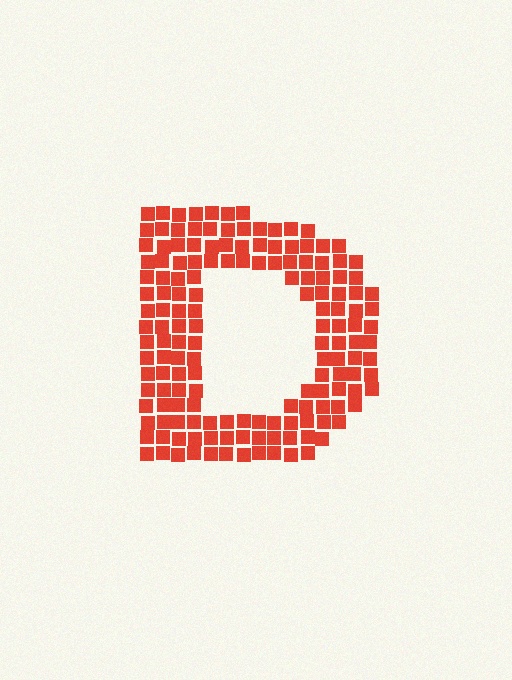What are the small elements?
The small elements are squares.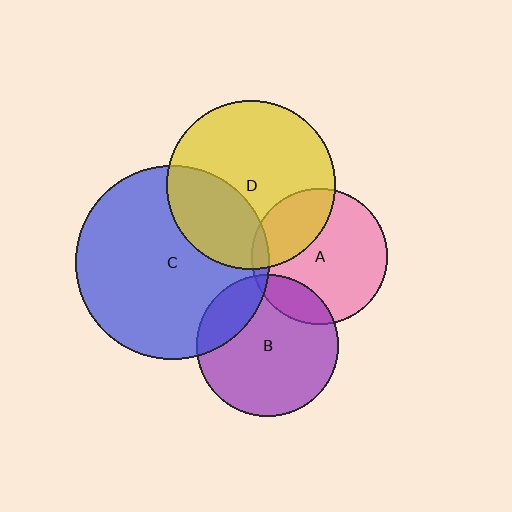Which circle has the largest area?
Circle C (blue).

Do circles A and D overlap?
Yes.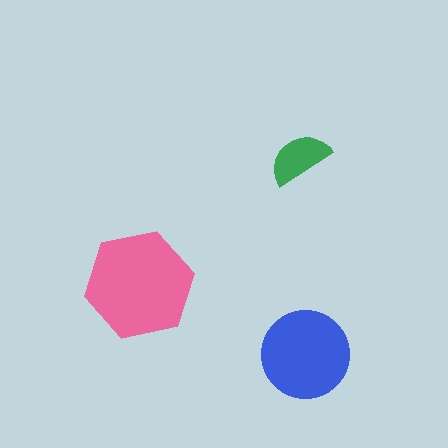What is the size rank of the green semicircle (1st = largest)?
3rd.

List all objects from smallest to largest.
The green semicircle, the blue circle, the pink hexagon.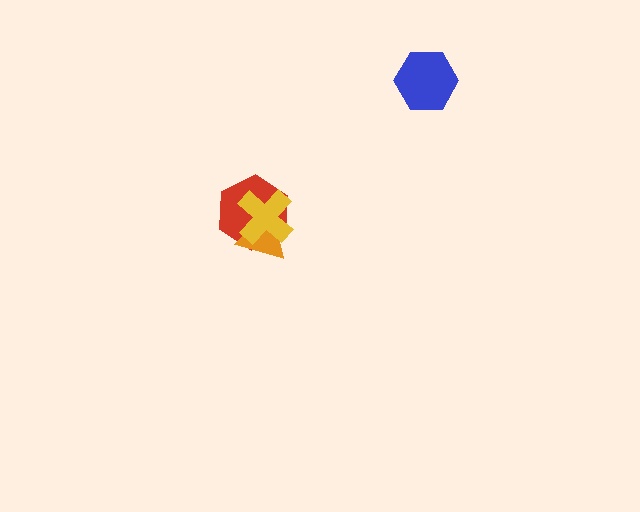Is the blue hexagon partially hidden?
No, no other shape covers it.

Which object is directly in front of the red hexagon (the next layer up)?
The orange triangle is directly in front of the red hexagon.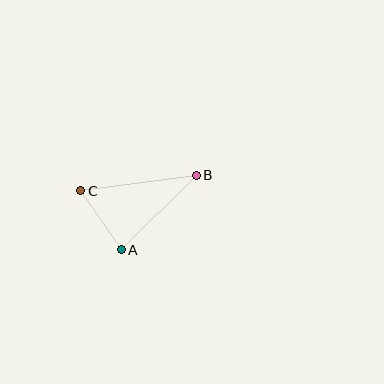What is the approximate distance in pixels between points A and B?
The distance between A and B is approximately 106 pixels.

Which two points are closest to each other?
Points A and C are closest to each other.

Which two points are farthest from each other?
Points B and C are farthest from each other.